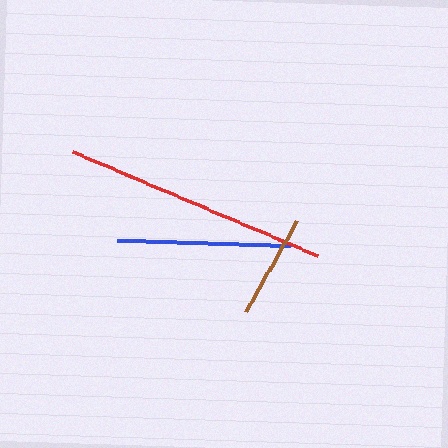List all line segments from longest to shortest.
From longest to shortest: red, blue, brown.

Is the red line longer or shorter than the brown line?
The red line is longer than the brown line.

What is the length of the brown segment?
The brown segment is approximately 105 pixels long.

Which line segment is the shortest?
The brown line is the shortest at approximately 105 pixels.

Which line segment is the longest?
The red line is the longest at approximately 266 pixels.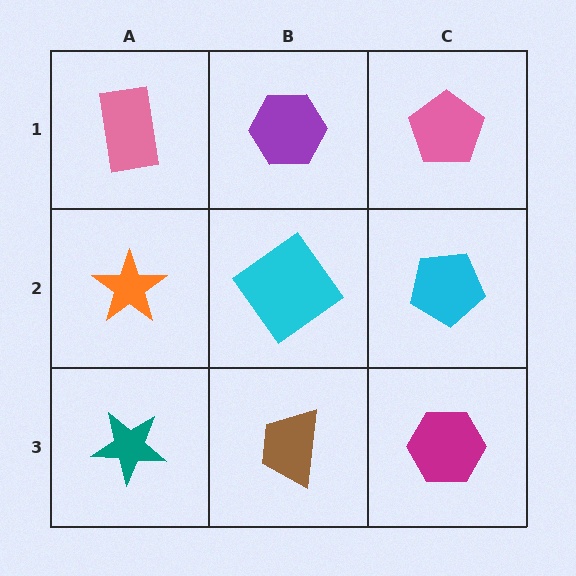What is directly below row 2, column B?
A brown trapezoid.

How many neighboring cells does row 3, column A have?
2.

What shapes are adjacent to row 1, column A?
An orange star (row 2, column A), a purple hexagon (row 1, column B).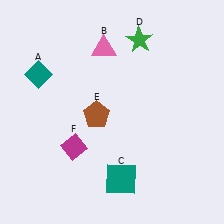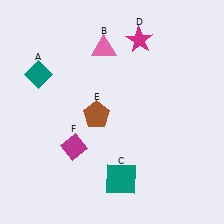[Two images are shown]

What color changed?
The star (D) changed from green in Image 1 to magenta in Image 2.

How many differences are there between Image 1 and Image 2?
There is 1 difference between the two images.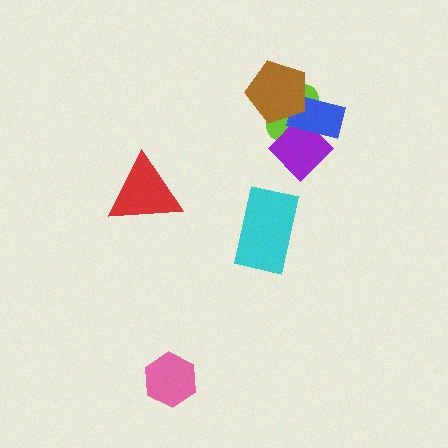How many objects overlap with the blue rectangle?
3 objects overlap with the blue rectangle.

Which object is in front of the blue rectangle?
The brown pentagon is in front of the blue rectangle.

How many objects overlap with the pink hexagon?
0 objects overlap with the pink hexagon.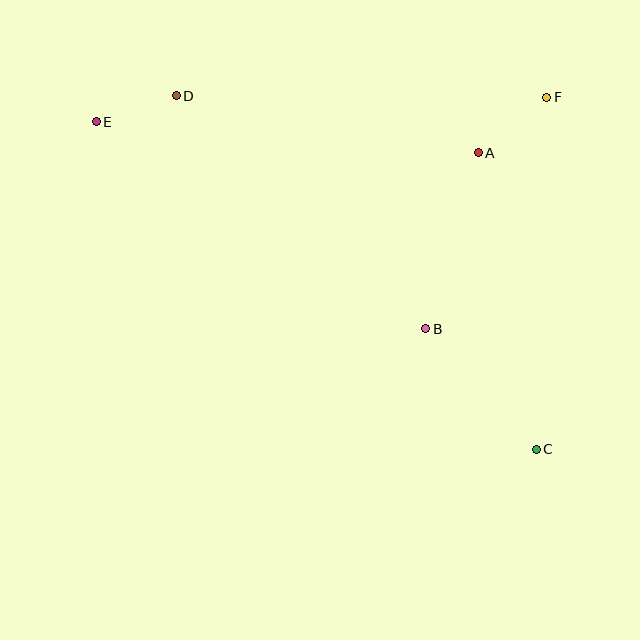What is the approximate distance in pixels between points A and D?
The distance between A and D is approximately 307 pixels.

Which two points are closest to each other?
Points D and E are closest to each other.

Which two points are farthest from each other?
Points C and E are farthest from each other.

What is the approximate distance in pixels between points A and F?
The distance between A and F is approximately 88 pixels.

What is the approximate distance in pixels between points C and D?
The distance between C and D is approximately 504 pixels.